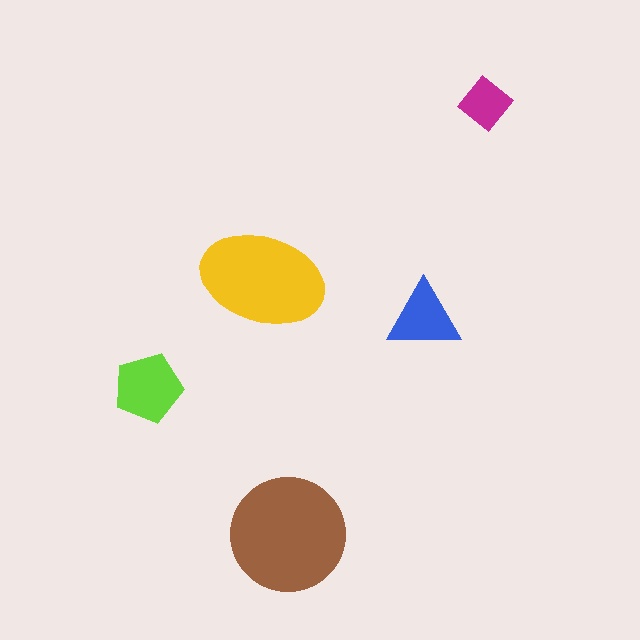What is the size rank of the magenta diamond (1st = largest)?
5th.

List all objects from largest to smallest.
The brown circle, the yellow ellipse, the lime pentagon, the blue triangle, the magenta diamond.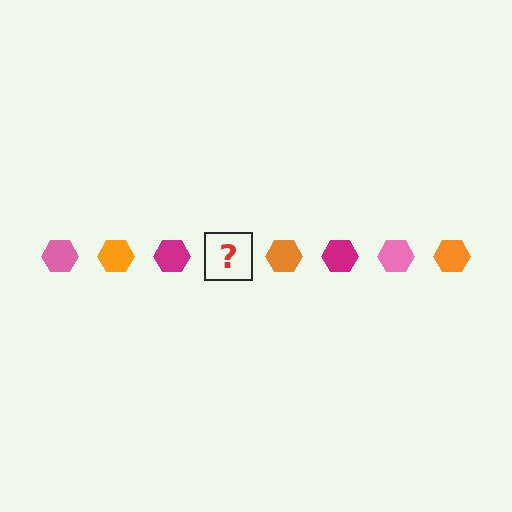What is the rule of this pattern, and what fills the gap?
The rule is that the pattern cycles through pink, orange, magenta hexagons. The gap should be filled with a pink hexagon.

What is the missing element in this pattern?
The missing element is a pink hexagon.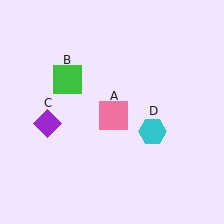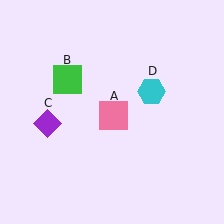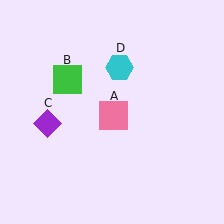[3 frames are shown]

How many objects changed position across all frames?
1 object changed position: cyan hexagon (object D).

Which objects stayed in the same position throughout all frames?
Pink square (object A) and green square (object B) and purple diamond (object C) remained stationary.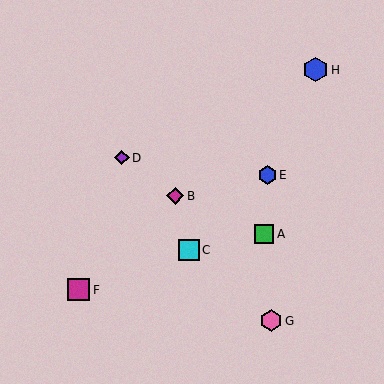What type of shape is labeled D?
Shape D is a purple diamond.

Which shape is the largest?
The blue hexagon (labeled H) is the largest.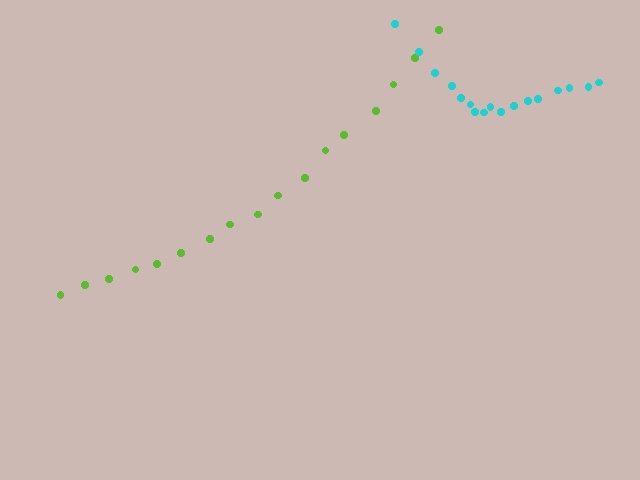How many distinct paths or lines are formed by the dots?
There are 2 distinct paths.